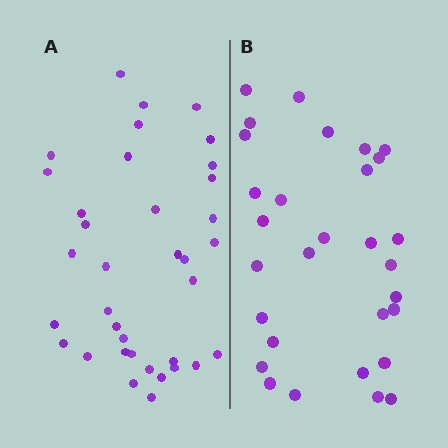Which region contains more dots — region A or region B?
Region A (the left region) has more dots.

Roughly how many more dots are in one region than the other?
Region A has about 6 more dots than region B.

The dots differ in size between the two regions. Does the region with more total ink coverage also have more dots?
No. Region B has more total ink coverage because its dots are larger, but region A actually contains more individual dots. Total area can be misleading — the number of items is what matters here.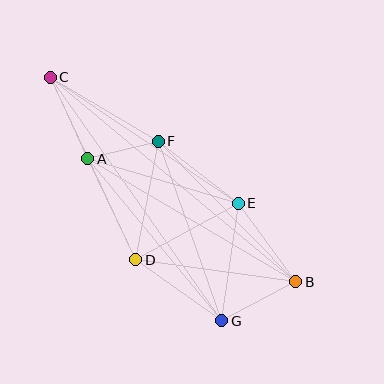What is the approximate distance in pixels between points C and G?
The distance between C and G is approximately 298 pixels.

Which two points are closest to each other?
Points A and F are closest to each other.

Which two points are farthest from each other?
Points B and C are farthest from each other.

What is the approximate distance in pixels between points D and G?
The distance between D and G is approximately 106 pixels.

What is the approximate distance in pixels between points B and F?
The distance between B and F is approximately 196 pixels.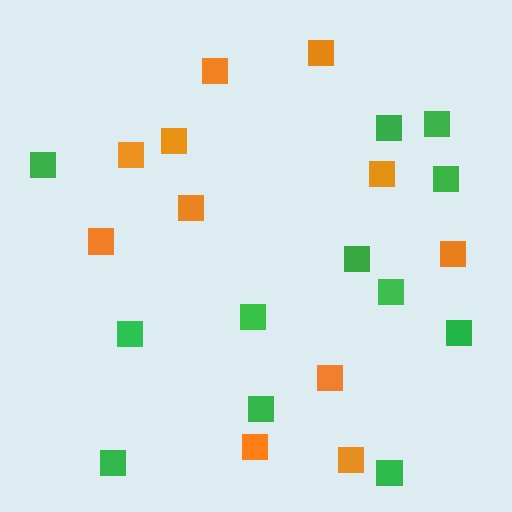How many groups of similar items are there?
There are 2 groups: one group of green squares (12) and one group of orange squares (11).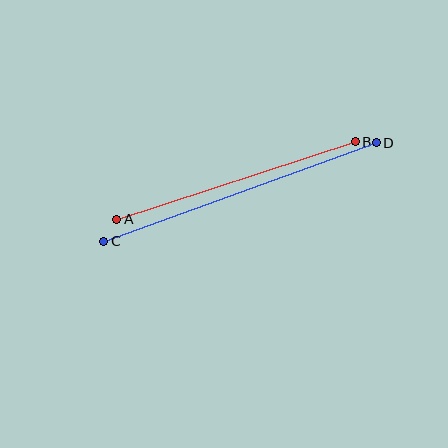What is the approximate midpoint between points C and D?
The midpoint is at approximately (240, 192) pixels.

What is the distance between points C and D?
The distance is approximately 289 pixels.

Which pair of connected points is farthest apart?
Points C and D are farthest apart.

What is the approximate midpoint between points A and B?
The midpoint is at approximately (236, 180) pixels.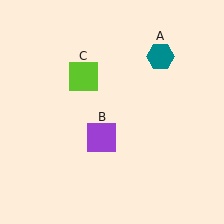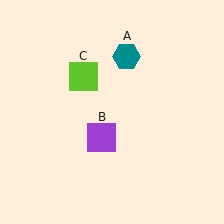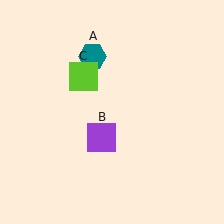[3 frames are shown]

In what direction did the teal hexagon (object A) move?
The teal hexagon (object A) moved left.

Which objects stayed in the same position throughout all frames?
Purple square (object B) and lime square (object C) remained stationary.